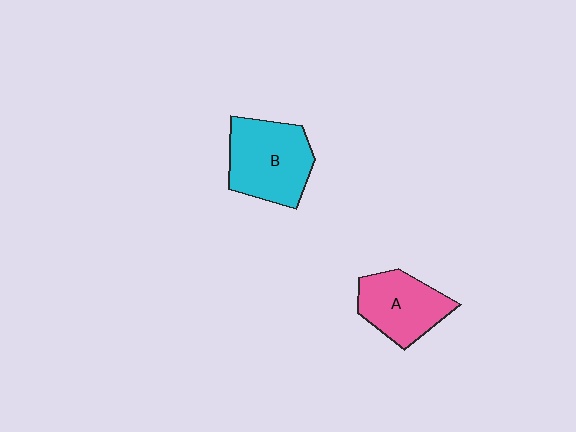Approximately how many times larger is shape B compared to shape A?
Approximately 1.2 times.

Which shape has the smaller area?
Shape A (pink).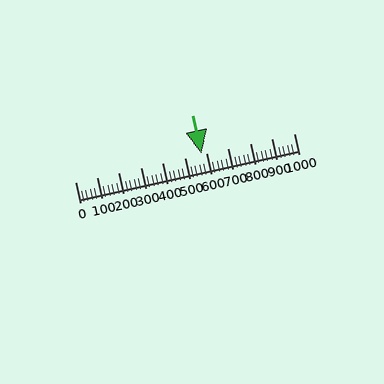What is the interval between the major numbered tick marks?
The major tick marks are spaced 100 units apart.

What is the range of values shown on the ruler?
The ruler shows values from 0 to 1000.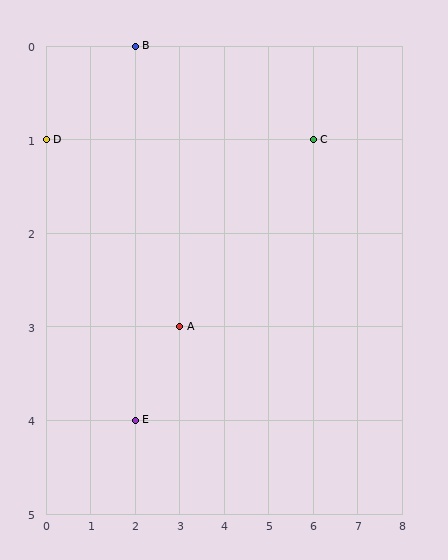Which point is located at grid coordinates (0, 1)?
Point D is at (0, 1).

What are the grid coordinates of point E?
Point E is at grid coordinates (2, 4).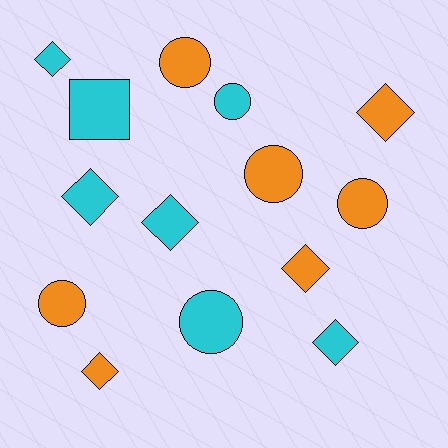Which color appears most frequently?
Orange, with 7 objects.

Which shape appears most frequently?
Diamond, with 7 objects.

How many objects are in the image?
There are 14 objects.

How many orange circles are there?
There are 4 orange circles.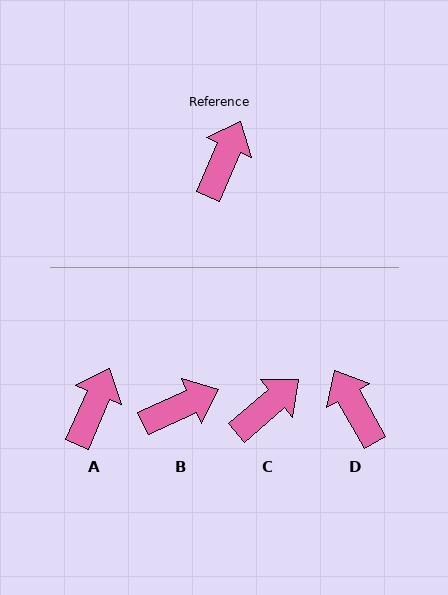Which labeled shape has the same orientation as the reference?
A.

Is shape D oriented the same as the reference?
No, it is off by about 53 degrees.